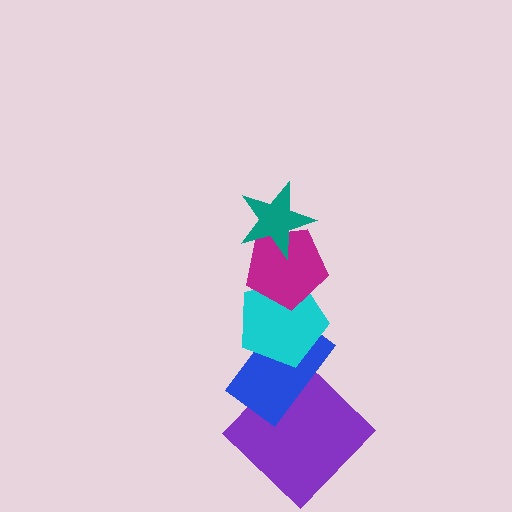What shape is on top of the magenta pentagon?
The teal star is on top of the magenta pentagon.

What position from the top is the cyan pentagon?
The cyan pentagon is 3rd from the top.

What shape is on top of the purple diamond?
The blue rectangle is on top of the purple diamond.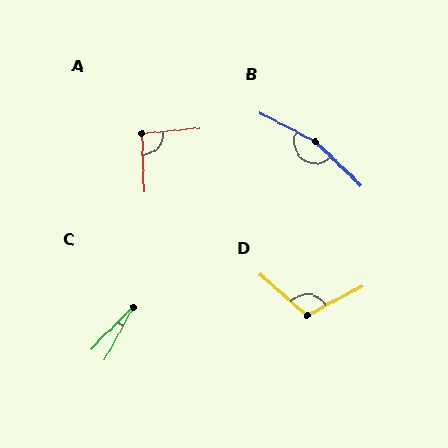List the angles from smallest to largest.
C (17°), A (94°), D (111°), B (164°).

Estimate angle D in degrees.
Approximately 111 degrees.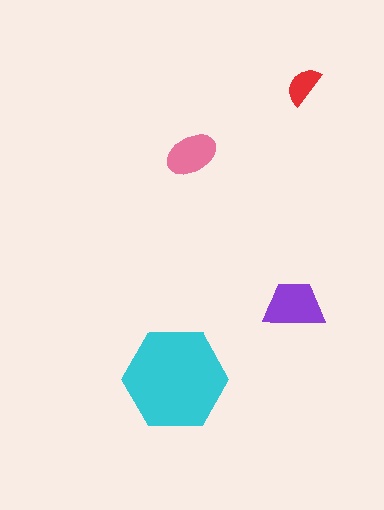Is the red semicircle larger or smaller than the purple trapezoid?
Smaller.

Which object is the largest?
The cyan hexagon.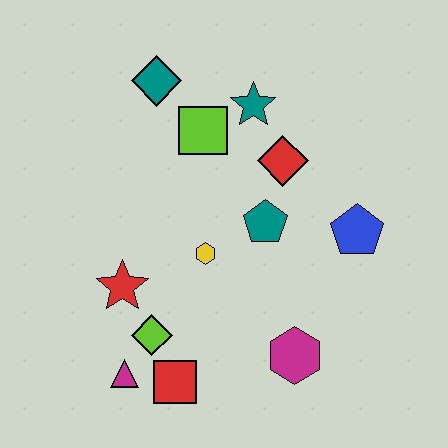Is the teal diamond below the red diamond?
No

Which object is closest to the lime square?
The teal star is closest to the lime square.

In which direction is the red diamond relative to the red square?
The red diamond is above the red square.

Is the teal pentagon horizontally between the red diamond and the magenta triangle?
Yes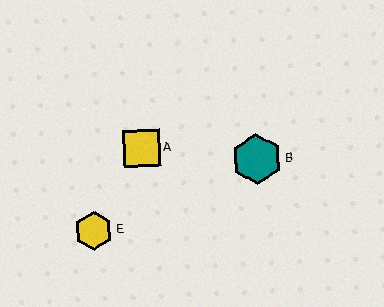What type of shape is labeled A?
Shape A is a yellow square.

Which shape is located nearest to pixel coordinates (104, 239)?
The yellow hexagon (labeled E) at (93, 231) is nearest to that location.